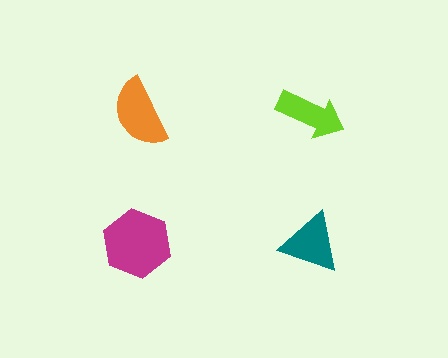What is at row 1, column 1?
An orange semicircle.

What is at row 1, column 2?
A lime arrow.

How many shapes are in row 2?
2 shapes.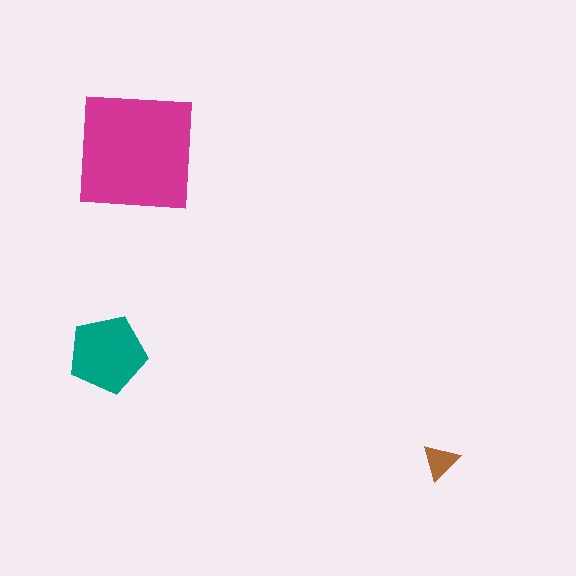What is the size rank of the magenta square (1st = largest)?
1st.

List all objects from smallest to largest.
The brown triangle, the teal pentagon, the magenta square.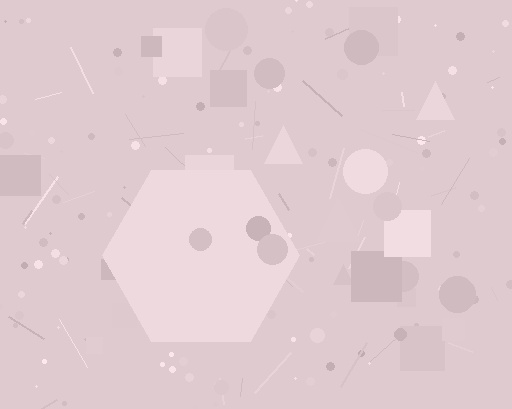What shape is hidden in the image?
A hexagon is hidden in the image.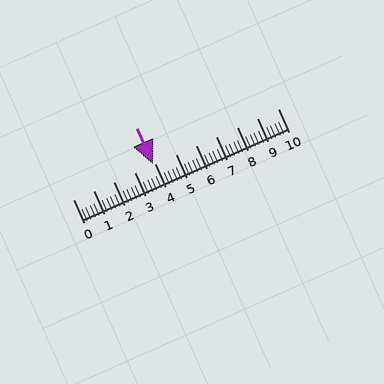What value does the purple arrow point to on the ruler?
The purple arrow points to approximately 3.9.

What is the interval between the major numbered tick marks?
The major tick marks are spaced 1 units apart.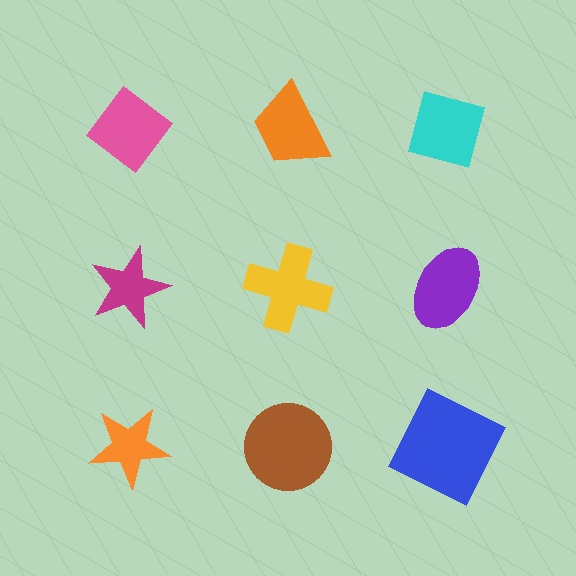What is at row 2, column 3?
A purple ellipse.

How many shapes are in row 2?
3 shapes.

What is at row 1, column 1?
A pink diamond.